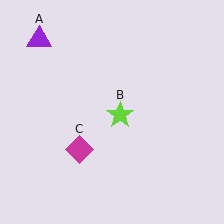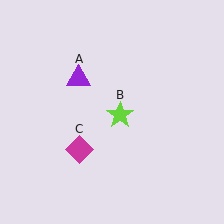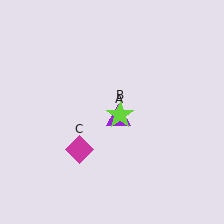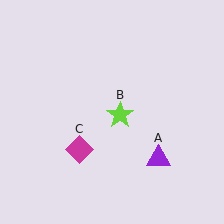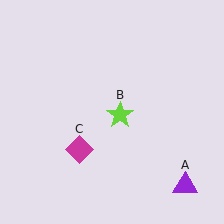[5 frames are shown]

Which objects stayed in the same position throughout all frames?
Lime star (object B) and magenta diamond (object C) remained stationary.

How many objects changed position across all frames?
1 object changed position: purple triangle (object A).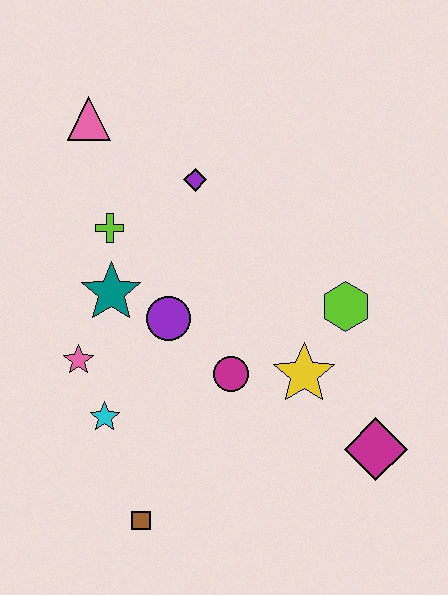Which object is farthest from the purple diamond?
The brown square is farthest from the purple diamond.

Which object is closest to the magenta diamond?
The yellow star is closest to the magenta diamond.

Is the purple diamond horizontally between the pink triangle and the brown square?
No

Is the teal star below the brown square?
No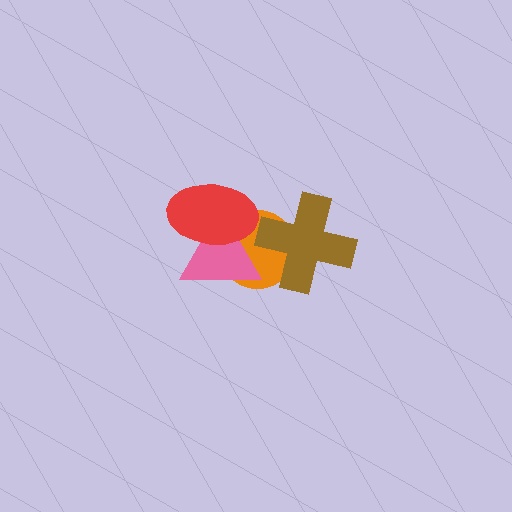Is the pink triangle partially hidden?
Yes, it is partially covered by another shape.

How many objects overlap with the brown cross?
2 objects overlap with the brown cross.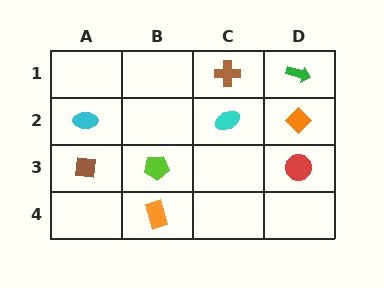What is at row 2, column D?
An orange diamond.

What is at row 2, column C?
A cyan ellipse.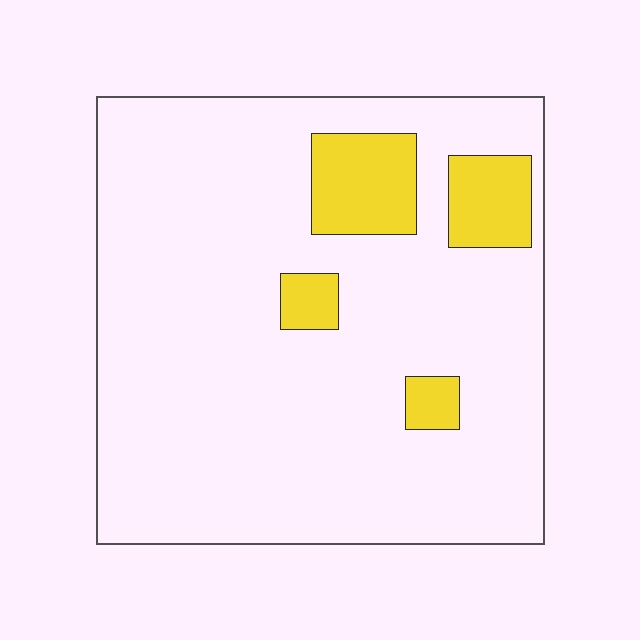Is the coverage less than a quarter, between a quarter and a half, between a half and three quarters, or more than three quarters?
Less than a quarter.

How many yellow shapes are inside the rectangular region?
4.